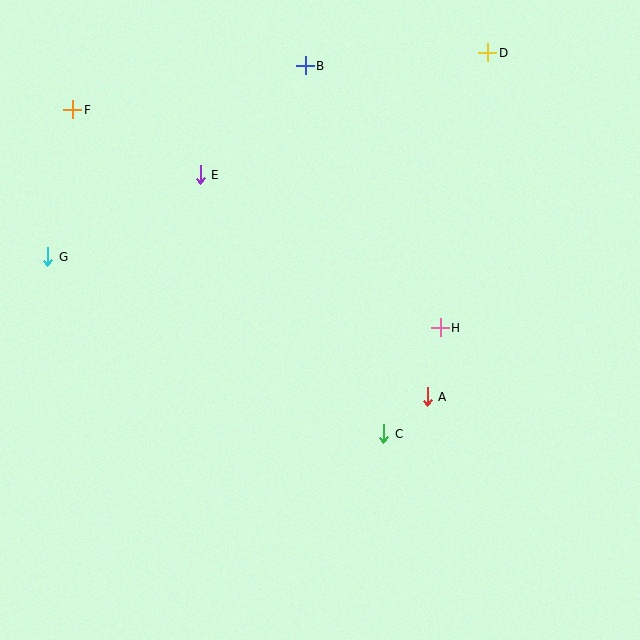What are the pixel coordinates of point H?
Point H is at (440, 328).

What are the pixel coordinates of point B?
Point B is at (305, 66).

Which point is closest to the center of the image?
Point H at (440, 328) is closest to the center.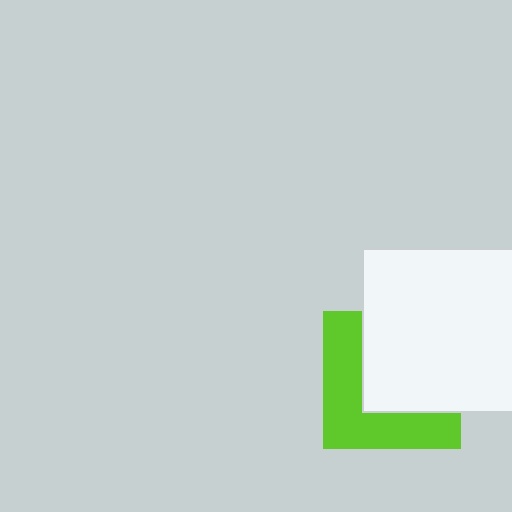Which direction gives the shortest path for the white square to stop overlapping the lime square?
Moving toward the upper-right gives the shortest separation.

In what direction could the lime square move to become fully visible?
The lime square could move toward the lower-left. That would shift it out from behind the white square entirely.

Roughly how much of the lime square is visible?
About half of it is visible (roughly 46%).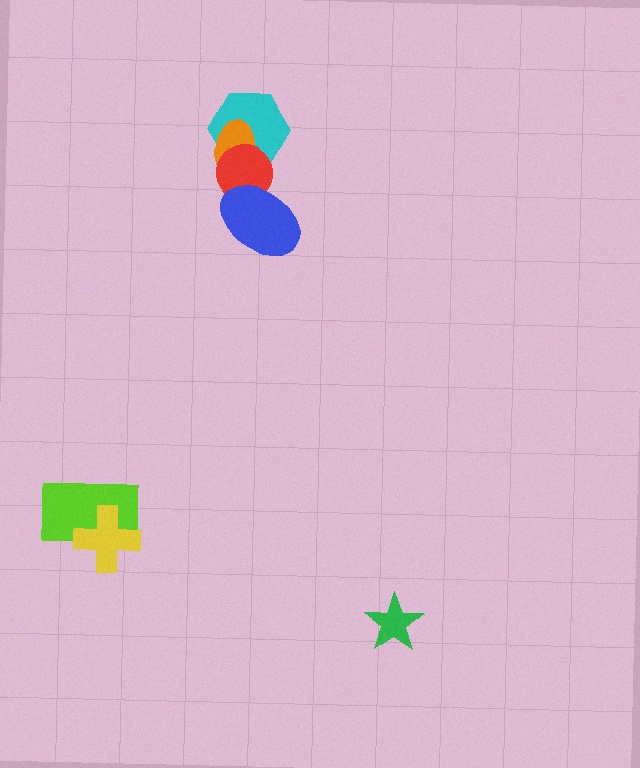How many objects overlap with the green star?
0 objects overlap with the green star.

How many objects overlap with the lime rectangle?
1 object overlaps with the lime rectangle.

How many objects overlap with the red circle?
3 objects overlap with the red circle.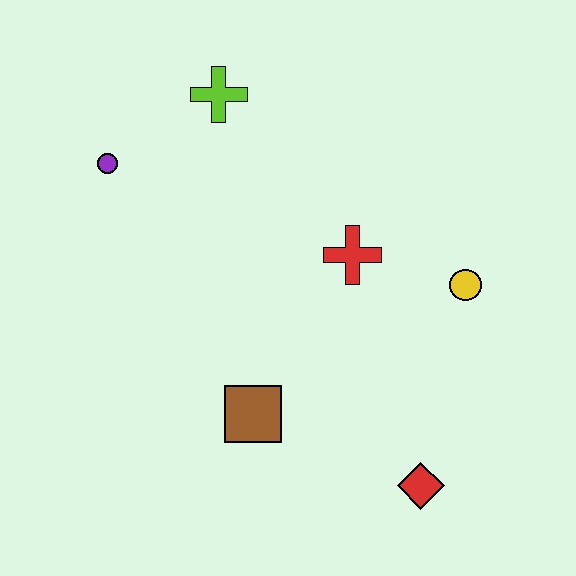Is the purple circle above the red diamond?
Yes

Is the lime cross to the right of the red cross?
No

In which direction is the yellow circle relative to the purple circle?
The yellow circle is to the right of the purple circle.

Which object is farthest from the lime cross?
The red diamond is farthest from the lime cross.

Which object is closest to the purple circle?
The lime cross is closest to the purple circle.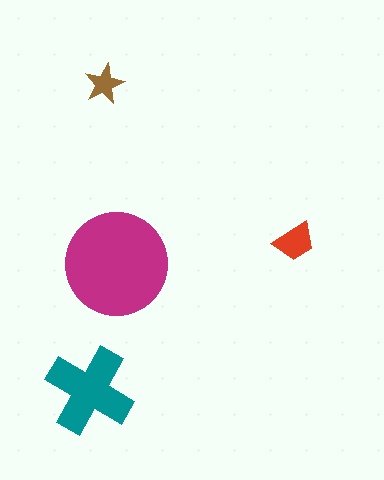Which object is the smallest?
The brown star.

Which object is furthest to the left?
The teal cross is leftmost.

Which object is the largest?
The magenta circle.